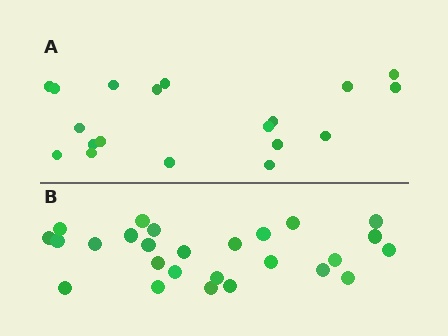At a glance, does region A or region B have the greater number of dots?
Region B (the bottom region) has more dots.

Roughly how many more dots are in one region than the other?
Region B has roughly 8 or so more dots than region A.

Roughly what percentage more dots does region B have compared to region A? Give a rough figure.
About 35% more.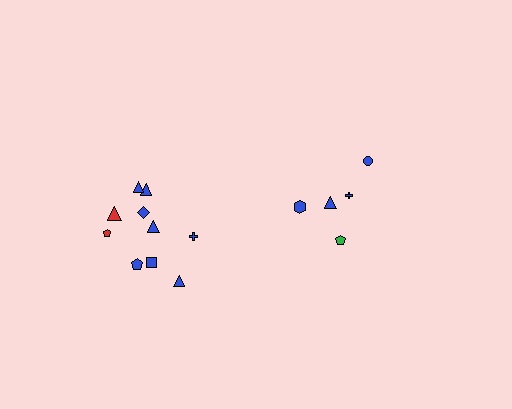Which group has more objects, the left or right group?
The left group.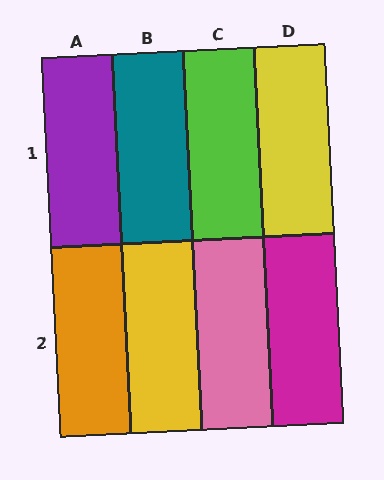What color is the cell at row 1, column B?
Teal.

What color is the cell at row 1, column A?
Purple.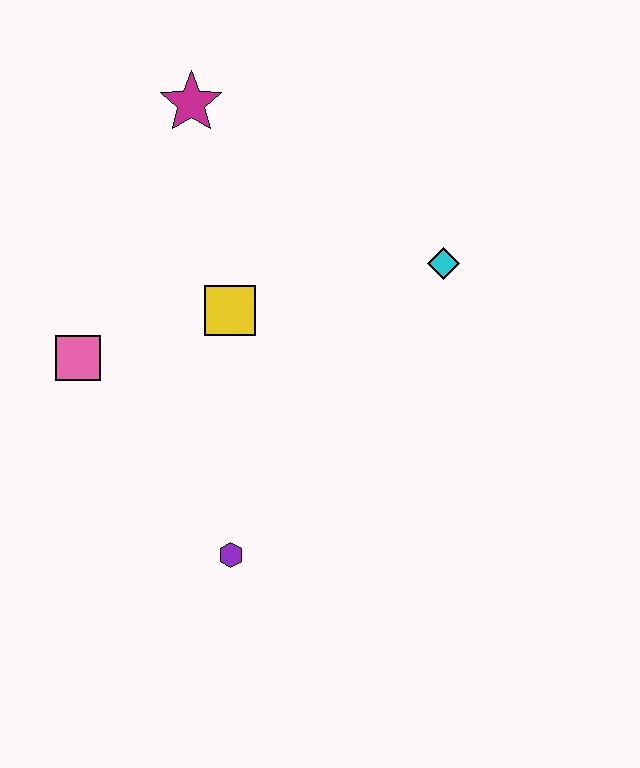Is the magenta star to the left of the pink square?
No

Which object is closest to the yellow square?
The pink square is closest to the yellow square.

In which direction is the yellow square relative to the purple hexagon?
The yellow square is above the purple hexagon.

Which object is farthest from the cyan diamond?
The pink square is farthest from the cyan diamond.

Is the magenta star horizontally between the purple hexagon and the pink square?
Yes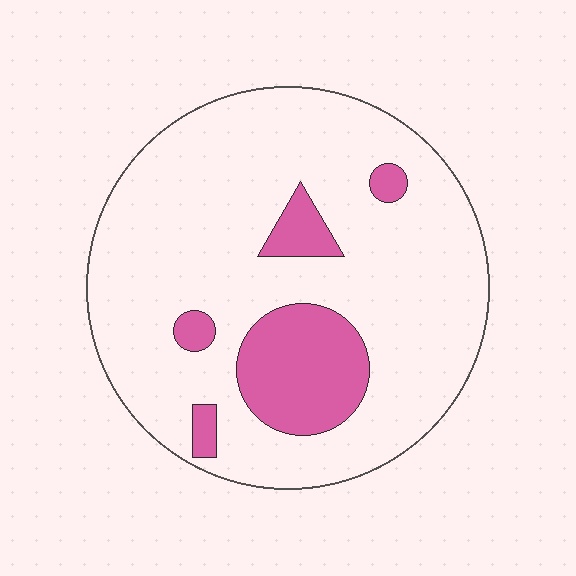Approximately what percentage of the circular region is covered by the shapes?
Approximately 15%.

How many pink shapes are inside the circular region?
5.